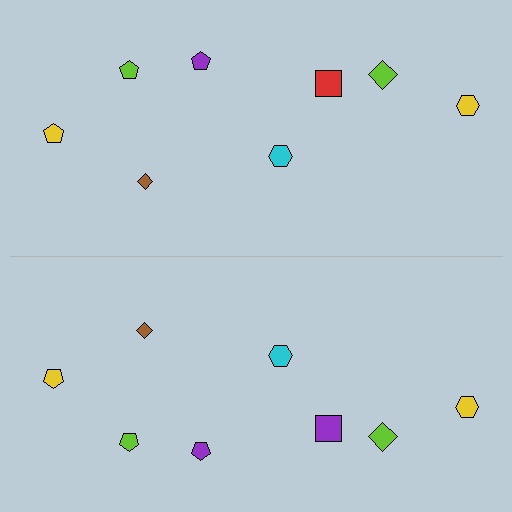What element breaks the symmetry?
The purple square on the bottom side breaks the symmetry — its mirror counterpart is red.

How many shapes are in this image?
There are 16 shapes in this image.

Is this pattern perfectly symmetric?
No, the pattern is not perfectly symmetric. The purple square on the bottom side breaks the symmetry — its mirror counterpart is red.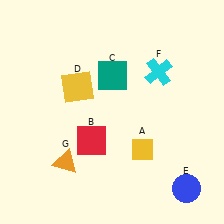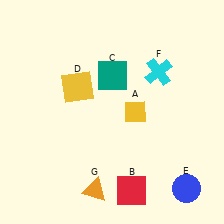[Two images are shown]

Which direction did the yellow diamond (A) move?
The yellow diamond (A) moved up.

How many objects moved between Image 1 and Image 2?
3 objects moved between the two images.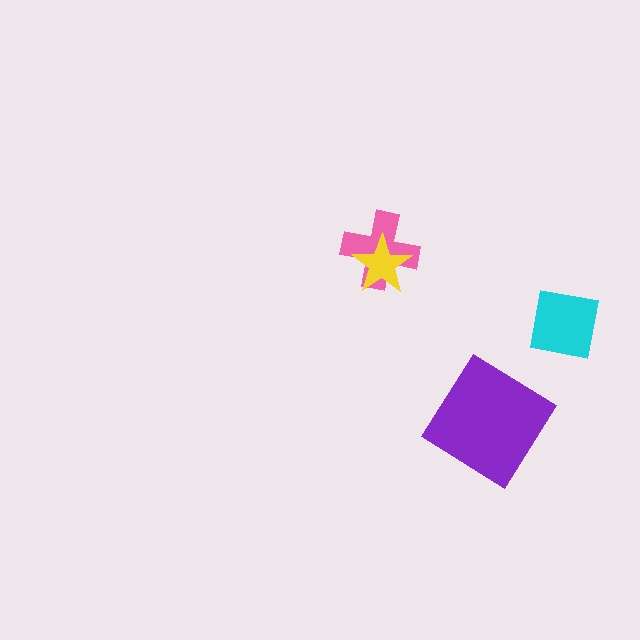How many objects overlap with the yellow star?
1 object overlaps with the yellow star.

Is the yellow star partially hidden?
No, no other shape covers it.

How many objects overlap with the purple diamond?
0 objects overlap with the purple diamond.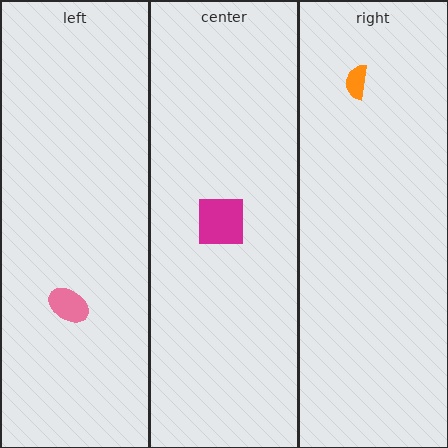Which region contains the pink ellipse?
The left region.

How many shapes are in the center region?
1.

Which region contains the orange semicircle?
The right region.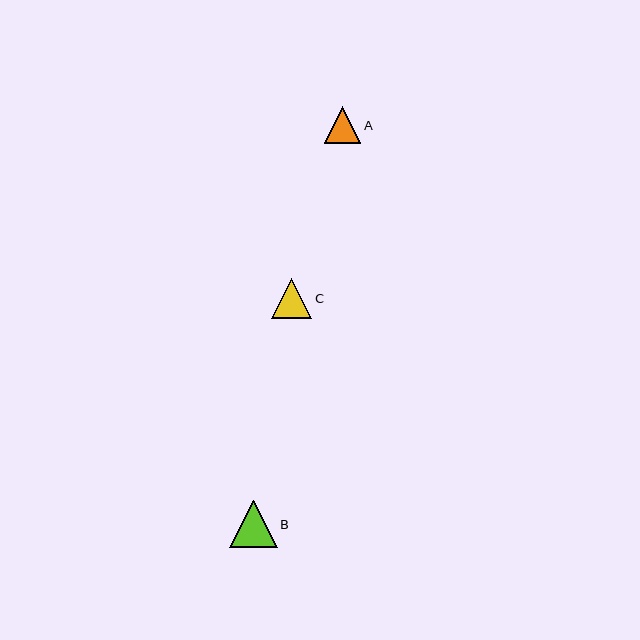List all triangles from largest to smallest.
From largest to smallest: B, C, A.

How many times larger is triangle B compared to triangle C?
Triangle B is approximately 1.2 times the size of triangle C.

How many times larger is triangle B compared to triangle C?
Triangle B is approximately 1.2 times the size of triangle C.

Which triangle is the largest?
Triangle B is the largest with a size of approximately 47 pixels.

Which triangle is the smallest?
Triangle A is the smallest with a size of approximately 36 pixels.